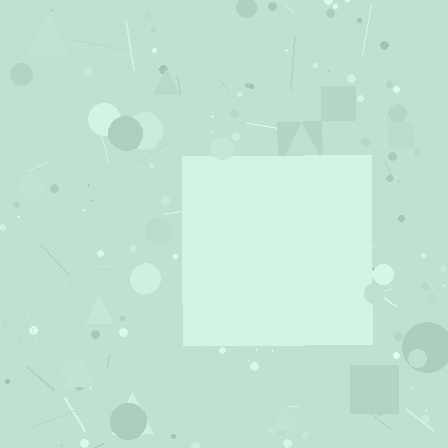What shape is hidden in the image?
A square is hidden in the image.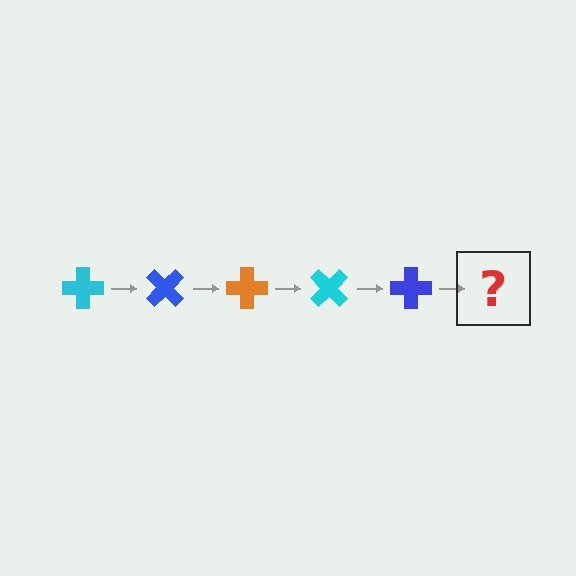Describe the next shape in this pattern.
It should be an orange cross, rotated 225 degrees from the start.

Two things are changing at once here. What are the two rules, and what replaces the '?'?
The two rules are that it rotates 45 degrees each step and the color cycles through cyan, blue, and orange. The '?' should be an orange cross, rotated 225 degrees from the start.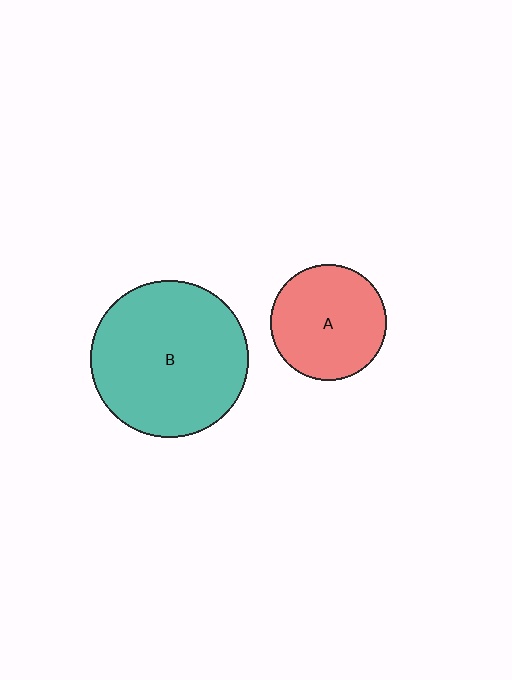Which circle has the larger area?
Circle B (teal).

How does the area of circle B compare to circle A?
Approximately 1.9 times.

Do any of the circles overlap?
No, none of the circles overlap.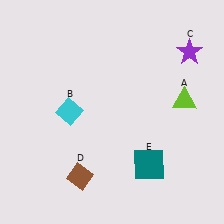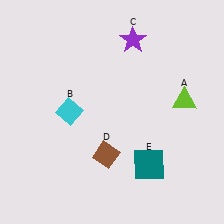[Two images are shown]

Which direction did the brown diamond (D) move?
The brown diamond (D) moved right.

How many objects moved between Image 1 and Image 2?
2 objects moved between the two images.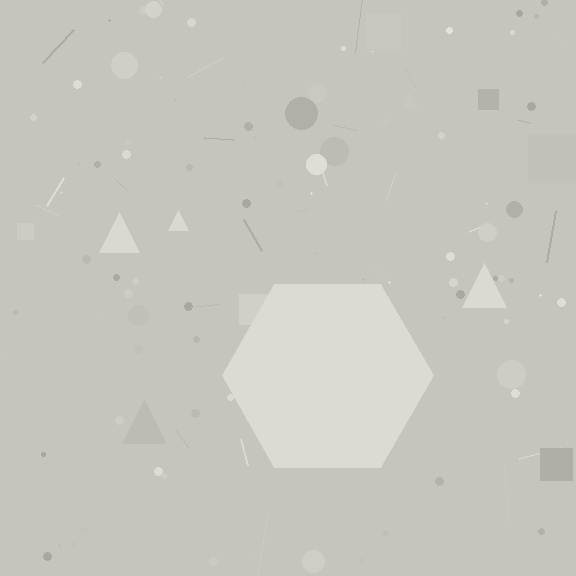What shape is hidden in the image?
A hexagon is hidden in the image.